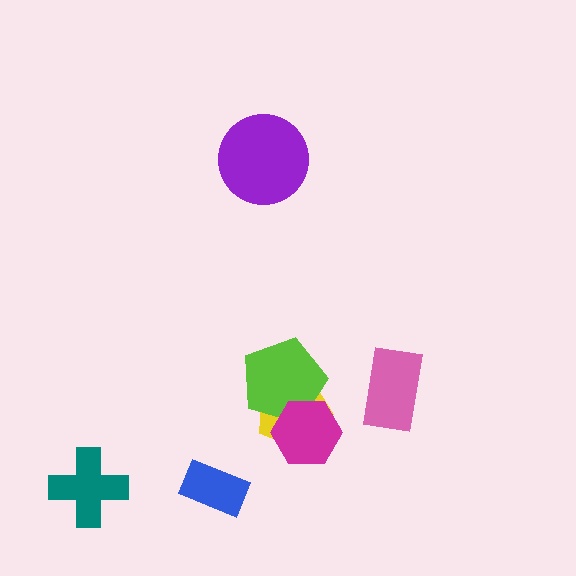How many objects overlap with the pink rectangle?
0 objects overlap with the pink rectangle.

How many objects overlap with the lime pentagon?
2 objects overlap with the lime pentagon.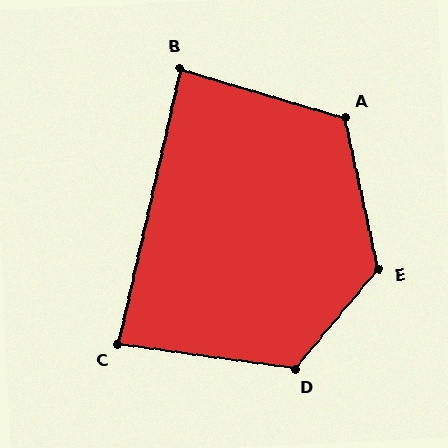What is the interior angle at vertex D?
Approximately 122 degrees (obtuse).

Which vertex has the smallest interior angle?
C, at approximately 85 degrees.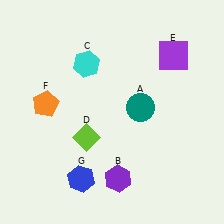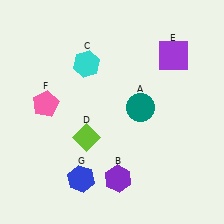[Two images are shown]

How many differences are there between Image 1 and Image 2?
There is 1 difference between the two images.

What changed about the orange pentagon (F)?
In Image 1, F is orange. In Image 2, it changed to pink.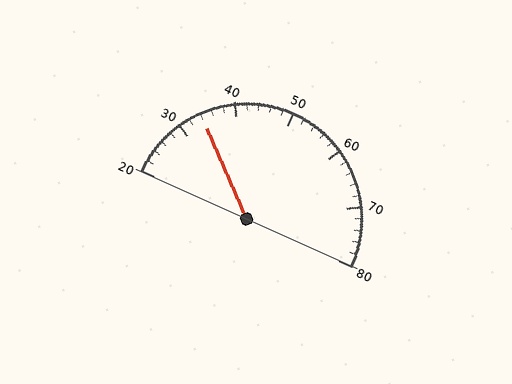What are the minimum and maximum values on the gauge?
The gauge ranges from 20 to 80.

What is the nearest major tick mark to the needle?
The nearest major tick mark is 30.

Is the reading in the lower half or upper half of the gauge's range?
The reading is in the lower half of the range (20 to 80).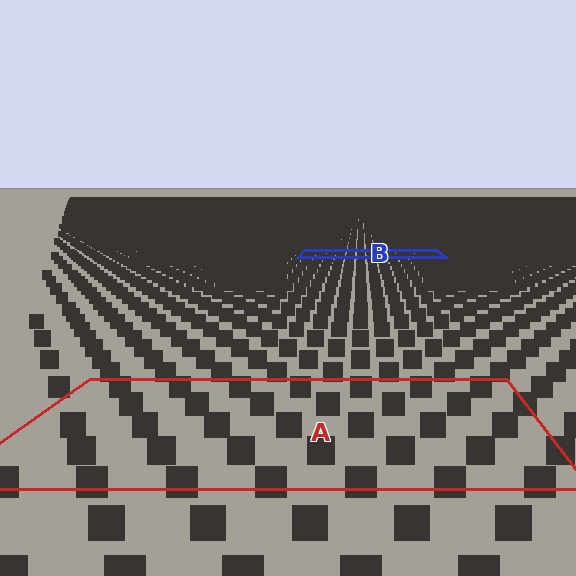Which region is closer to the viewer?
Region A is closer. The texture elements there are larger and more spread out.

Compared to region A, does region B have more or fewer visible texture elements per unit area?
Region B has more texture elements per unit area — they are packed more densely because it is farther away.